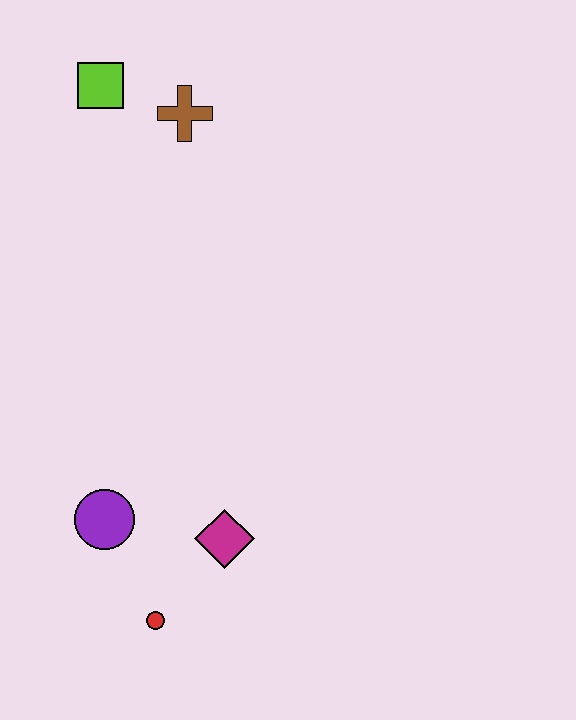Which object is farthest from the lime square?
The red circle is farthest from the lime square.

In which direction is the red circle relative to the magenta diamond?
The red circle is below the magenta diamond.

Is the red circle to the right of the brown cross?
No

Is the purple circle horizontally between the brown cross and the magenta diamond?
No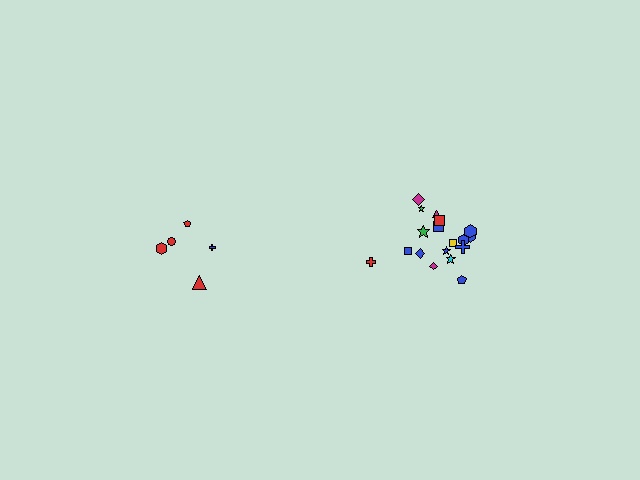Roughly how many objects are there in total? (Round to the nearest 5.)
Roughly 25 objects in total.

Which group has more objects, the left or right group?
The right group.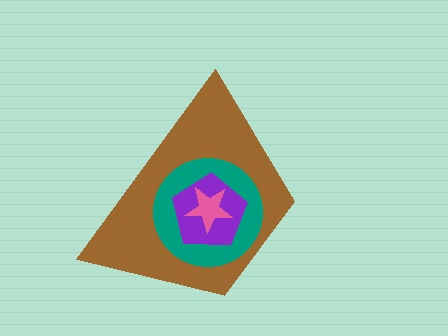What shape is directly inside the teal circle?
The purple pentagon.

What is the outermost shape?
The brown trapezoid.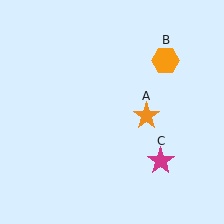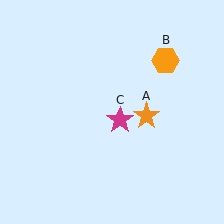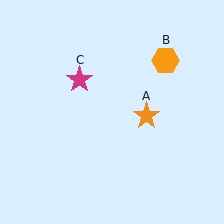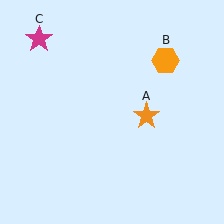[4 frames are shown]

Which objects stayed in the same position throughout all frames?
Orange star (object A) and orange hexagon (object B) remained stationary.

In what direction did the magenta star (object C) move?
The magenta star (object C) moved up and to the left.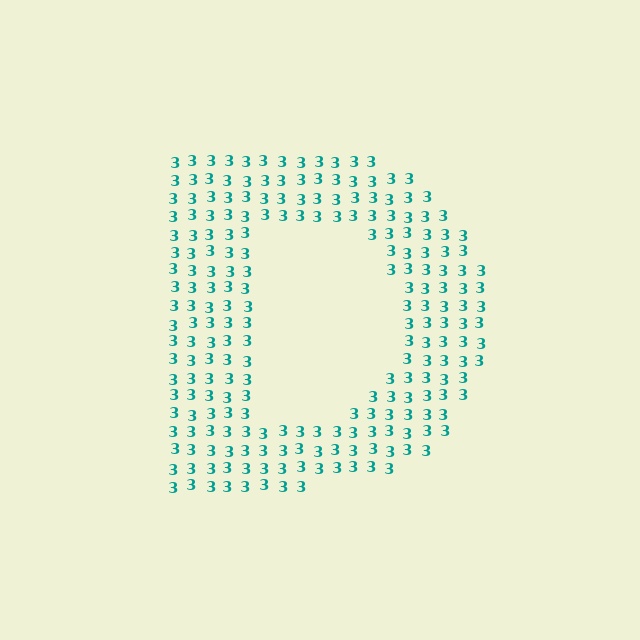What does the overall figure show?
The overall figure shows the letter D.